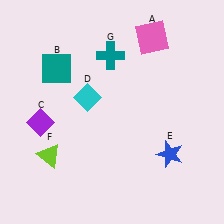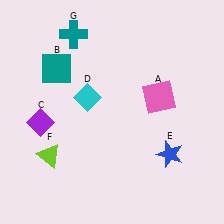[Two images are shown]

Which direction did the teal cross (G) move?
The teal cross (G) moved left.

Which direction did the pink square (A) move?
The pink square (A) moved down.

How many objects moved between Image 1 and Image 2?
2 objects moved between the two images.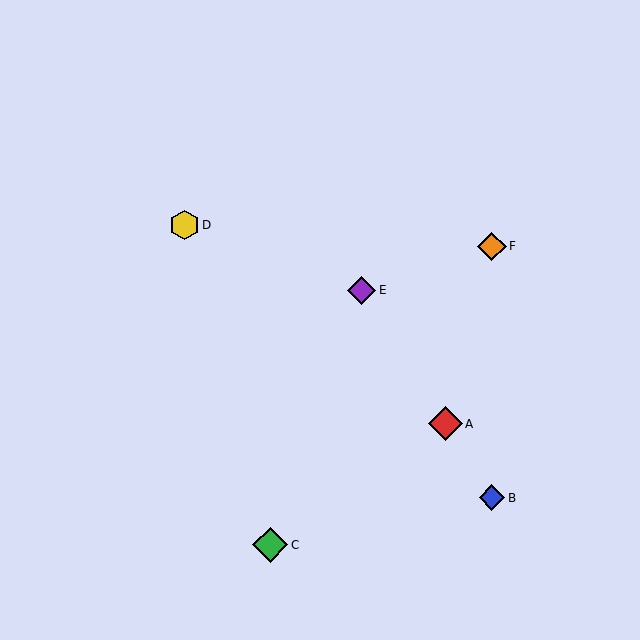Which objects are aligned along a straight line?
Objects A, B, E are aligned along a straight line.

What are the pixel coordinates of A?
Object A is at (446, 424).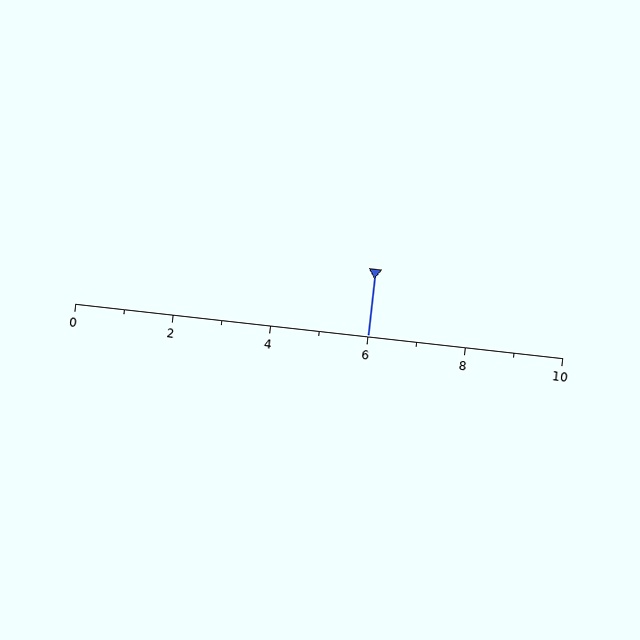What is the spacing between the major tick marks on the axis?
The major ticks are spaced 2 apart.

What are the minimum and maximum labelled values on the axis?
The axis runs from 0 to 10.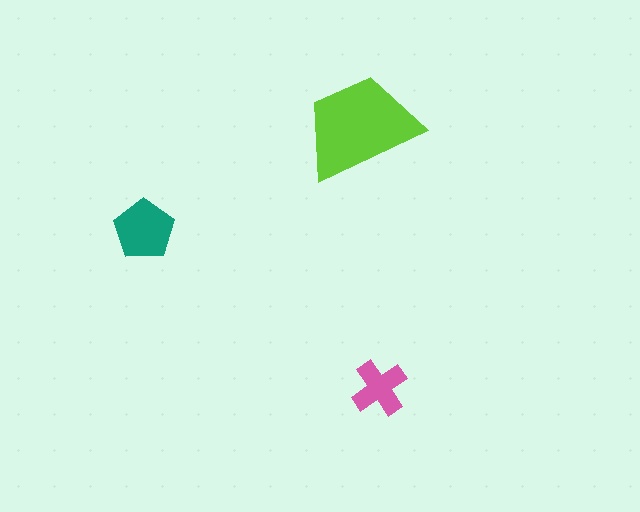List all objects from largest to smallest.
The lime trapezoid, the teal pentagon, the pink cross.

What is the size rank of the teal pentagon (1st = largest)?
2nd.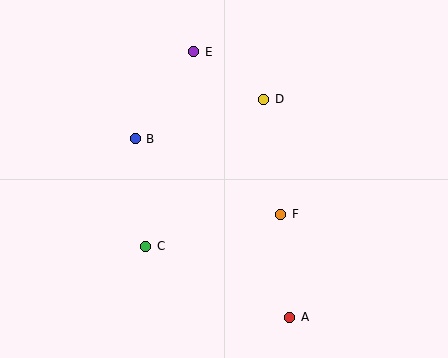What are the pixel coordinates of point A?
Point A is at (290, 317).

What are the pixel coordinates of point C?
Point C is at (145, 246).